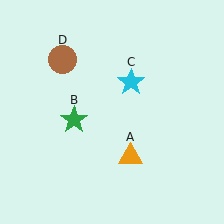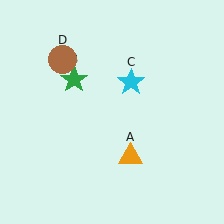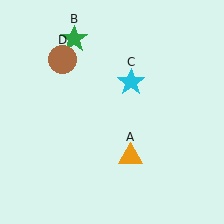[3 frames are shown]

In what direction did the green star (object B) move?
The green star (object B) moved up.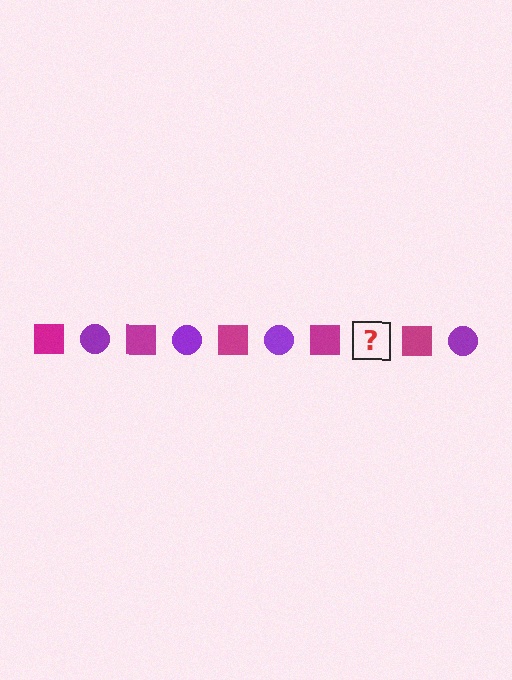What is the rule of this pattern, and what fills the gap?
The rule is that the pattern alternates between magenta square and purple circle. The gap should be filled with a purple circle.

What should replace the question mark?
The question mark should be replaced with a purple circle.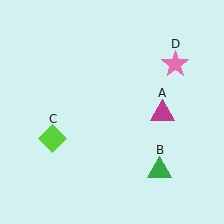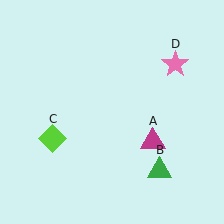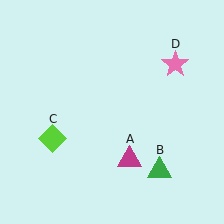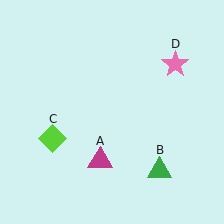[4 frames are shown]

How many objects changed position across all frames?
1 object changed position: magenta triangle (object A).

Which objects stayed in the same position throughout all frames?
Green triangle (object B) and lime diamond (object C) and pink star (object D) remained stationary.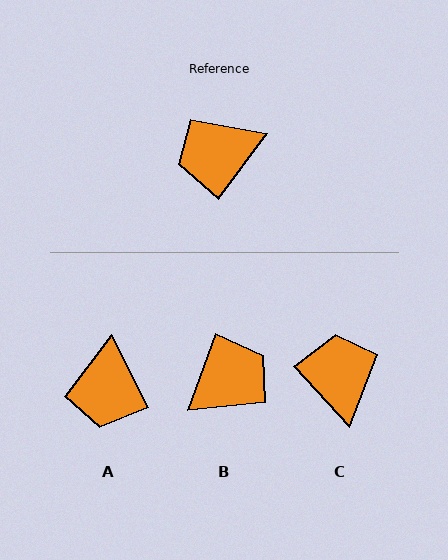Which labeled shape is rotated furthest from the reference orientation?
B, about 163 degrees away.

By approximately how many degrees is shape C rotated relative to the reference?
Approximately 101 degrees clockwise.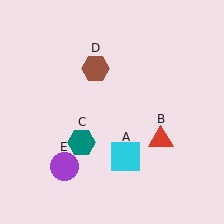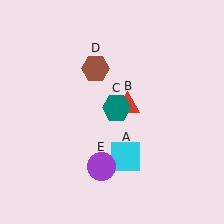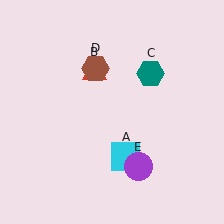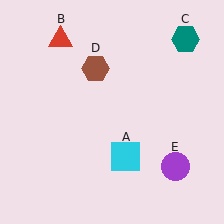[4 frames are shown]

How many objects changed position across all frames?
3 objects changed position: red triangle (object B), teal hexagon (object C), purple circle (object E).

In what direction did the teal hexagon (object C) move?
The teal hexagon (object C) moved up and to the right.